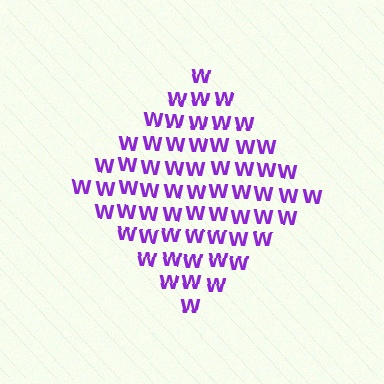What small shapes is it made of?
It is made of small letter W's.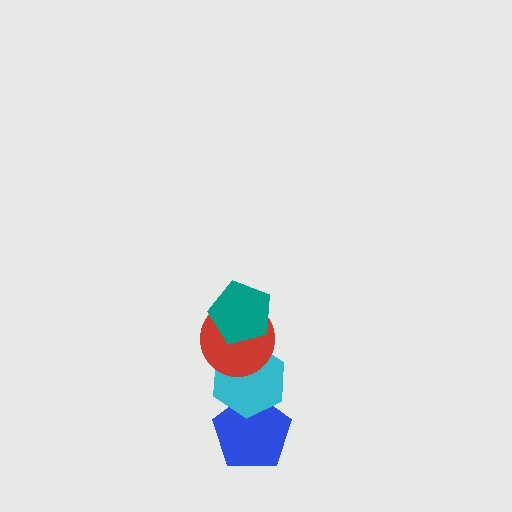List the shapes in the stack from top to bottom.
From top to bottom: the teal pentagon, the red circle, the cyan hexagon, the blue pentagon.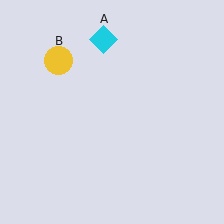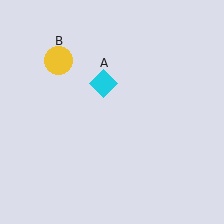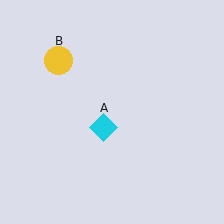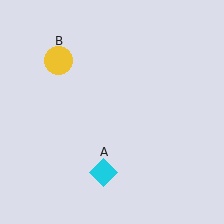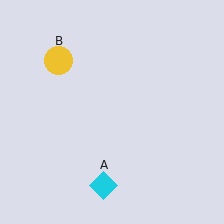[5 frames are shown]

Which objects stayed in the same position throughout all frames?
Yellow circle (object B) remained stationary.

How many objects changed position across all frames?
1 object changed position: cyan diamond (object A).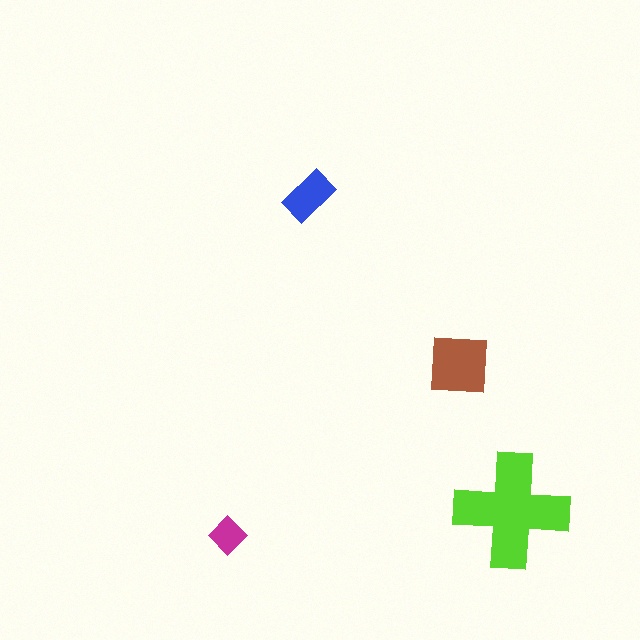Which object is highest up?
The blue rectangle is topmost.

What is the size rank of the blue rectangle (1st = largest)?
3rd.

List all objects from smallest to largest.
The magenta diamond, the blue rectangle, the brown square, the lime cross.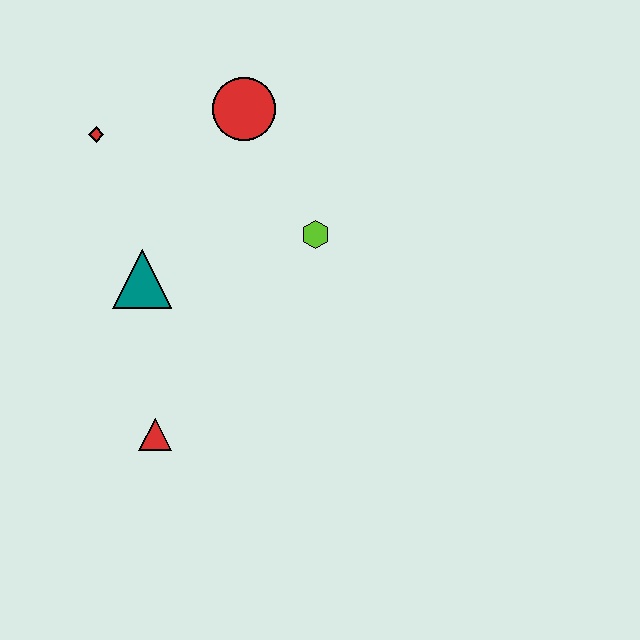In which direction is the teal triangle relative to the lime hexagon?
The teal triangle is to the left of the lime hexagon.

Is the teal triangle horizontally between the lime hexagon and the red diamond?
Yes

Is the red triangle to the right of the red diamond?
Yes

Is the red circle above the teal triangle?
Yes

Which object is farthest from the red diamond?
The red triangle is farthest from the red diamond.